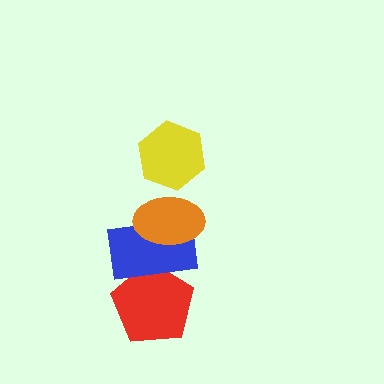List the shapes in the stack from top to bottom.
From top to bottom: the yellow hexagon, the orange ellipse, the blue rectangle, the red pentagon.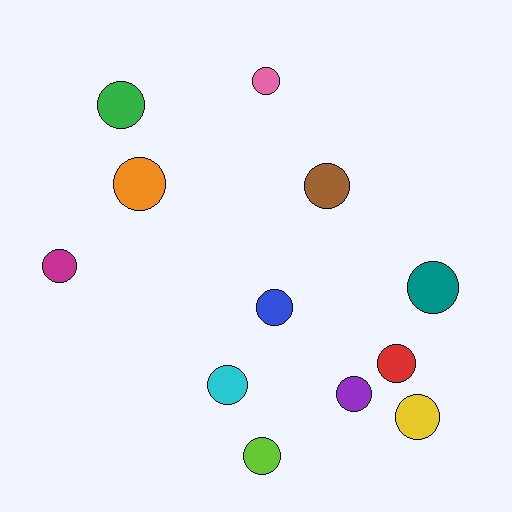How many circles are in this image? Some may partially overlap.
There are 12 circles.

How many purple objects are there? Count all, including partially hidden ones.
There is 1 purple object.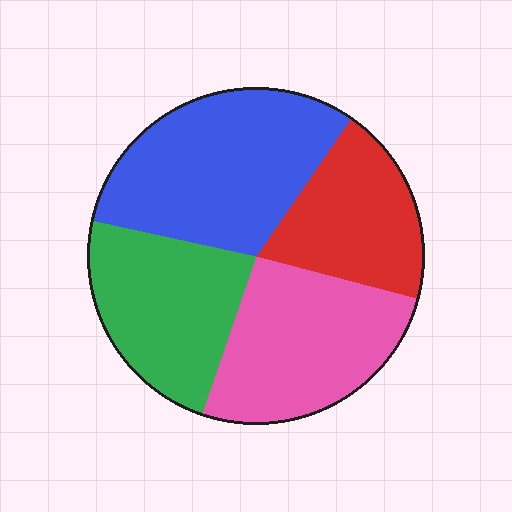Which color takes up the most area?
Blue, at roughly 30%.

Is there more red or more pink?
Pink.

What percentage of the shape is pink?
Pink takes up about one quarter (1/4) of the shape.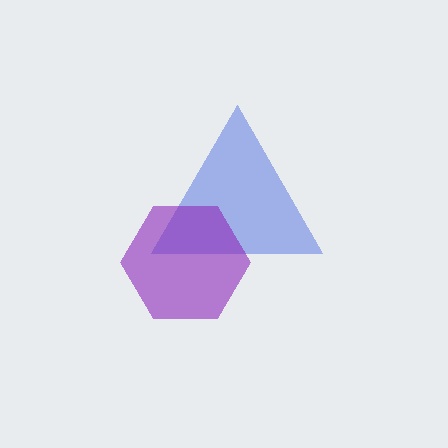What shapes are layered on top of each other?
The layered shapes are: a blue triangle, a purple hexagon.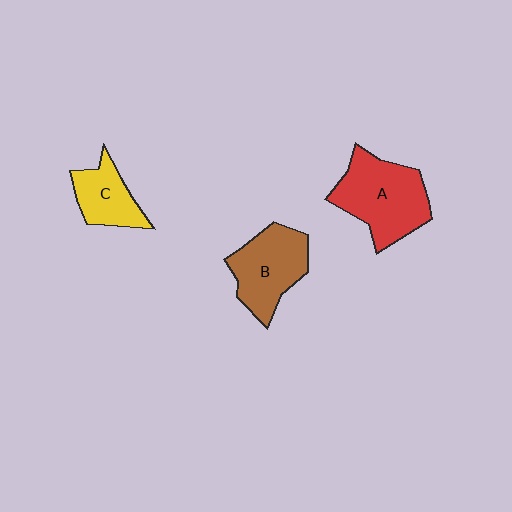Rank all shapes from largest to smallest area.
From largest to smallest: A (red), B (brown), C (yellow).